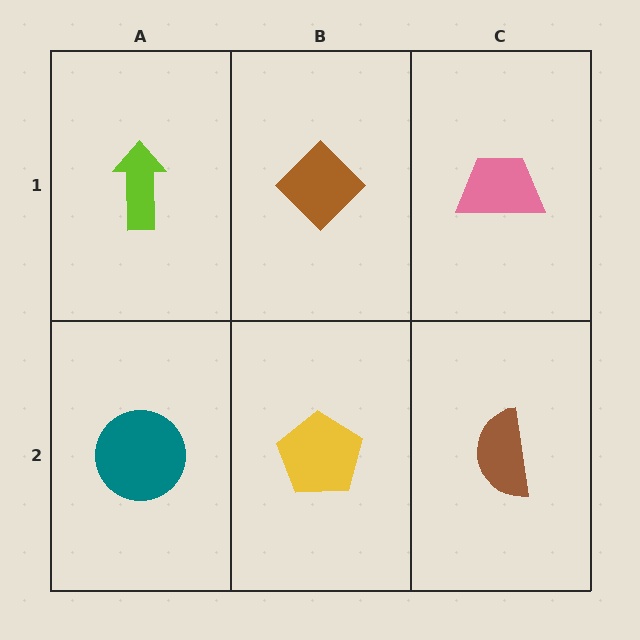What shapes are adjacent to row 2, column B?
A brown diamond (row 1, column B), a teal circle (row 2, column A), a brown semicircle (row 2, column C).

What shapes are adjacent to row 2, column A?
A lime arrow (row 1, column A), a yellow pentagon (row 2, column B).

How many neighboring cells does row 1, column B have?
3.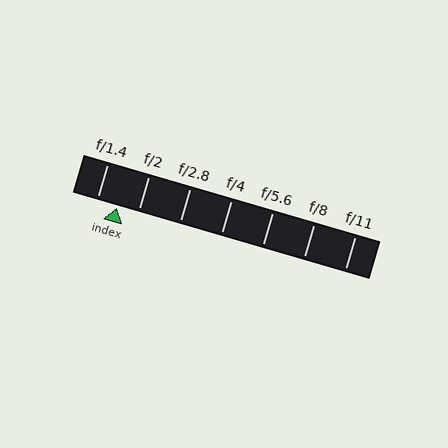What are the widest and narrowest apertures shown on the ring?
The widest aperture shown is f/1.4 and the narrowest is f/11.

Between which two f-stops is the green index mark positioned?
The index mark is between f/1.4 and f/2.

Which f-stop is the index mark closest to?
The index mark is closest to f/1.4.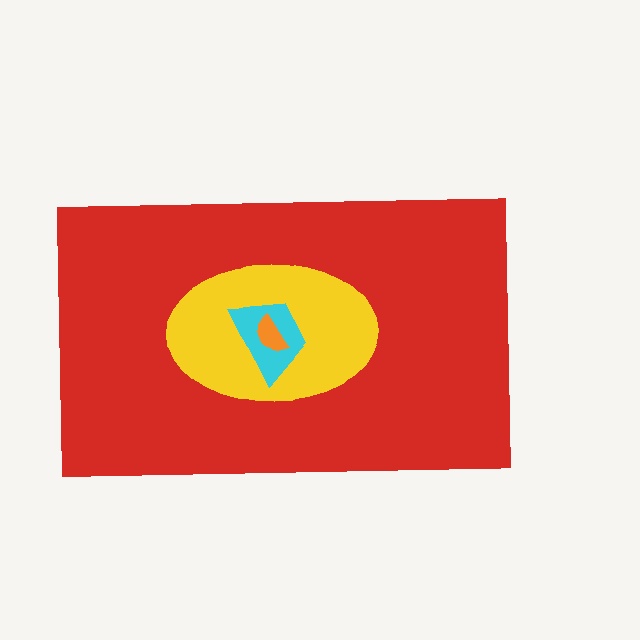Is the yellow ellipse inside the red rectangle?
Yes.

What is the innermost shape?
The orange semicircle.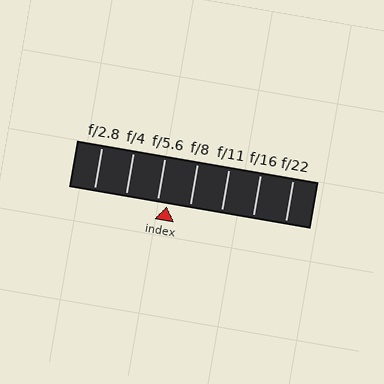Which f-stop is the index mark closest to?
The index mark is closest to f/5.6.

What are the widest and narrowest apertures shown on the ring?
The widest aperture shown is f/2.8 and the narrowest is f/22.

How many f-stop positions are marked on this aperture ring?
There are 7 f-stop positions marked.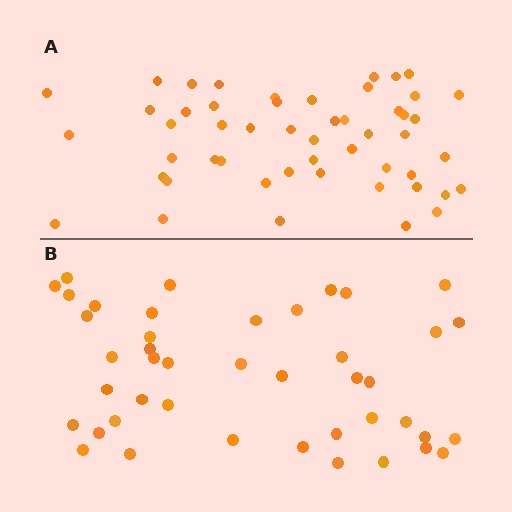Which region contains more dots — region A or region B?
Region A (the top region) has more dots.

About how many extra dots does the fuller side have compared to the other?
Region A has roughly 8 or so more dots than region B.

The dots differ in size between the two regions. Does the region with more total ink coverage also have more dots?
No. Region B has more total ink coverage because its dots are larger, but region A actually contains more individual dots. Total area can be misleading — the number of items is what matters here.